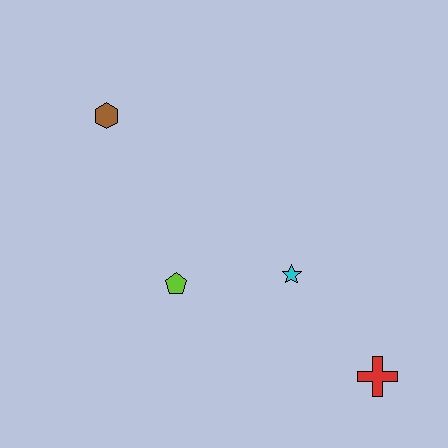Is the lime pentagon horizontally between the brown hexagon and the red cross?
Yes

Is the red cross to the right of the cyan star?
Yes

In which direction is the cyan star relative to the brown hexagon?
The cyan star is to the right of the brown hexagon.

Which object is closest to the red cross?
The cyan star is closest to the red cross.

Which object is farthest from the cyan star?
The brown hexagon is farthest from the cyan star.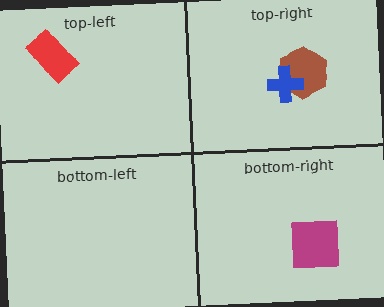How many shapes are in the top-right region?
2.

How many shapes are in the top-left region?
1.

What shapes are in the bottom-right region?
The magenta square.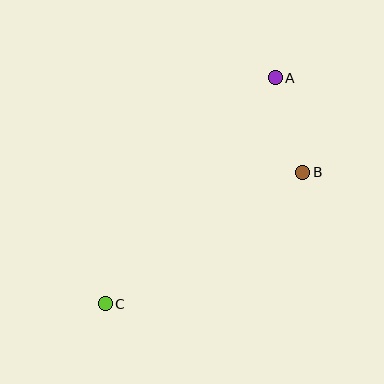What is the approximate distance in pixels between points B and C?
The distance between B and C is approximately 237 pixels.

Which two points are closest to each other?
Points A and B are closest to each other.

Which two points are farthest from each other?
Points A and C are farthest from each other.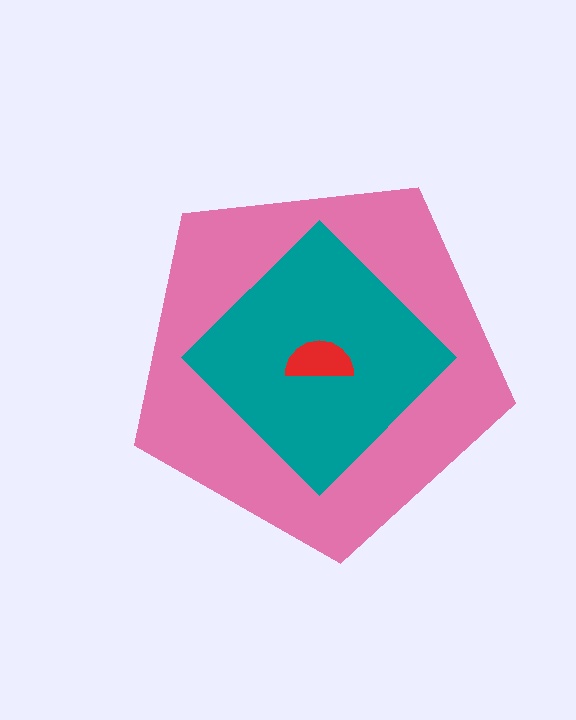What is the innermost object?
The red semicircle.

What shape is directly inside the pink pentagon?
The teal diamond.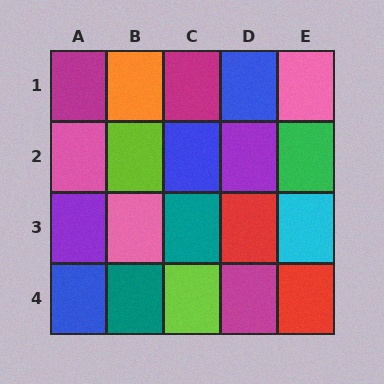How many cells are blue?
3 cells are blue.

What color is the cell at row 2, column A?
Pink.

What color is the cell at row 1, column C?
Magenta.